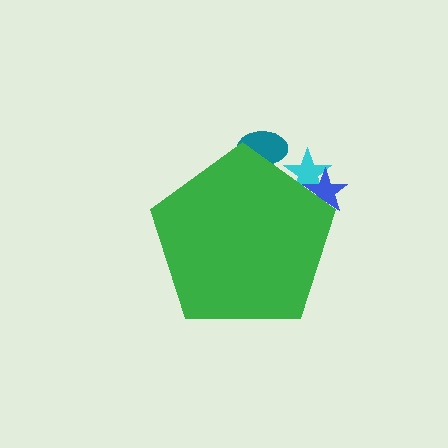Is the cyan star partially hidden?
Yes, the cyan star is partially hidden behind the green pentagon.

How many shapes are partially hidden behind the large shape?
3 shapes are partially hidden.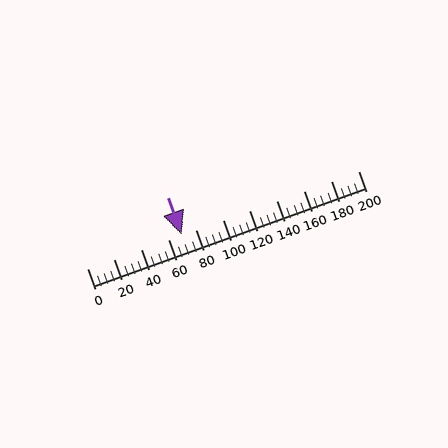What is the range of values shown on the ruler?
The ruler shows values from 0 to 200.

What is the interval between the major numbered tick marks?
The major tick marks are spaced 20 units apart.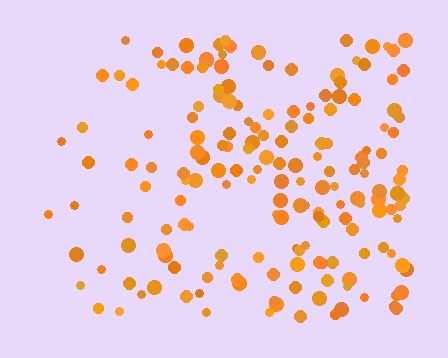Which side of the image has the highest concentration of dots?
The right.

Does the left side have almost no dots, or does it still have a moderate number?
Still a moderate number, just noticeably fewer than the right.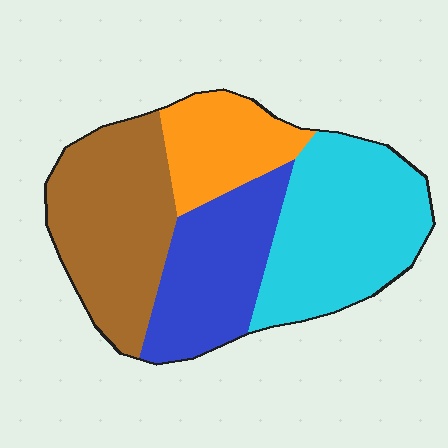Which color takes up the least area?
Orange, at roughly 15%.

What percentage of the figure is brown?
Brown takes up about one third (1/3) of the figure.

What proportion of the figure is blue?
Blue takes up about one quarter (1/4) of the figure.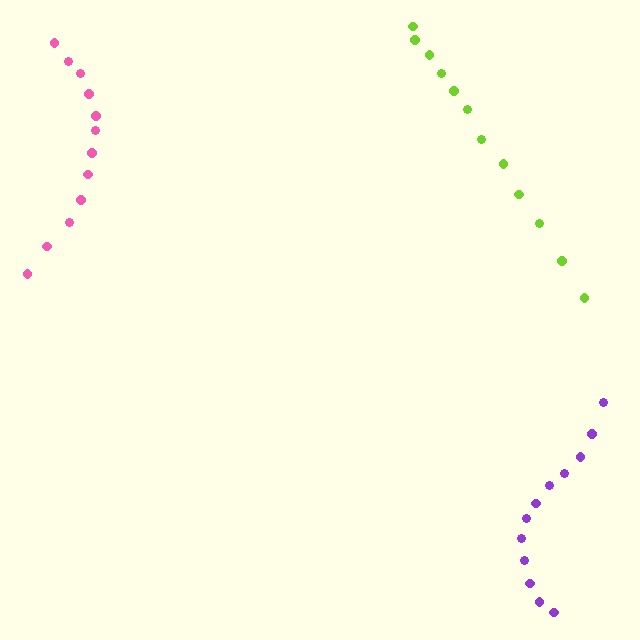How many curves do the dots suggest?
There are 3 distinct paths.